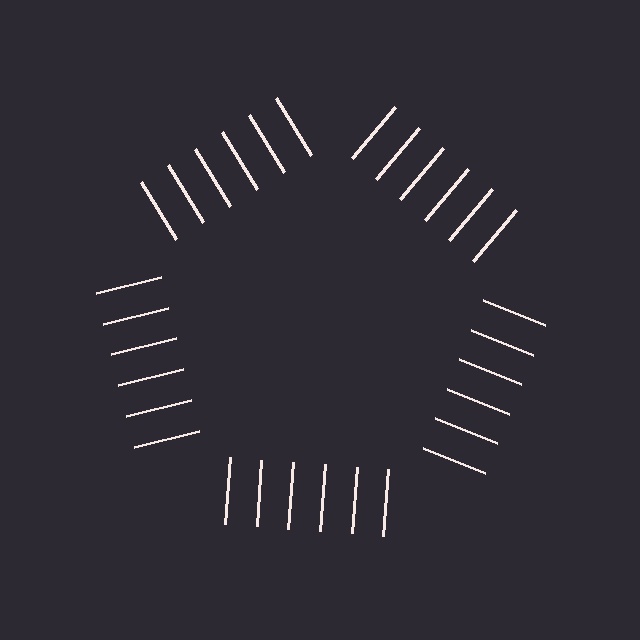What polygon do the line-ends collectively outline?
An illusory pentagon — the line segments terminate on its edges but no continuous stroke is drawn.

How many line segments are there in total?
30 — 6 along each of the 5 edges.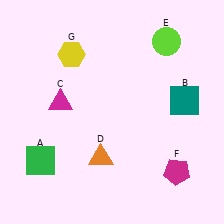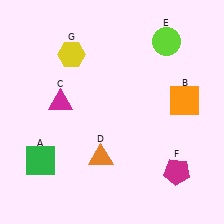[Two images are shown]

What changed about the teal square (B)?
In Image 1, B is teal. In Image 2, it changed to orange.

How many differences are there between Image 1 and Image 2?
There is 1 difference between the two images.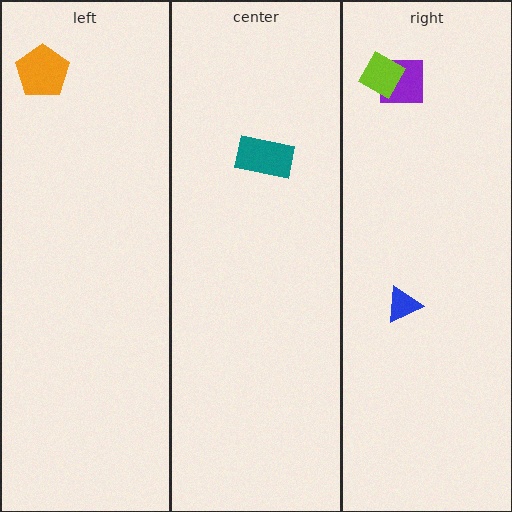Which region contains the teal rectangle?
The center region.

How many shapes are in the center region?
1.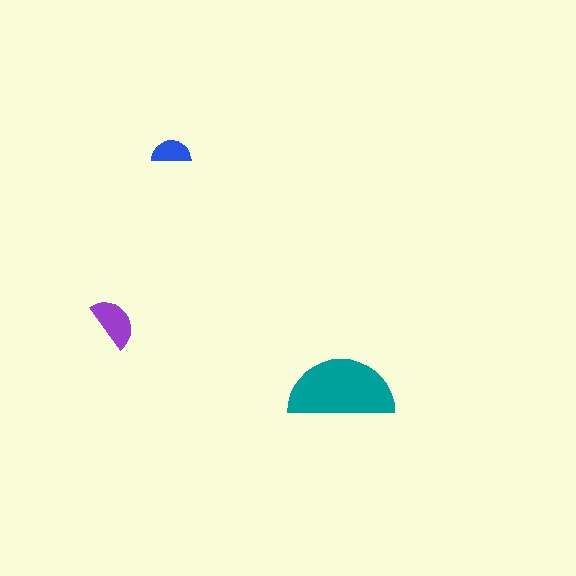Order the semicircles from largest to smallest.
the teal one, the purple one, the blue one.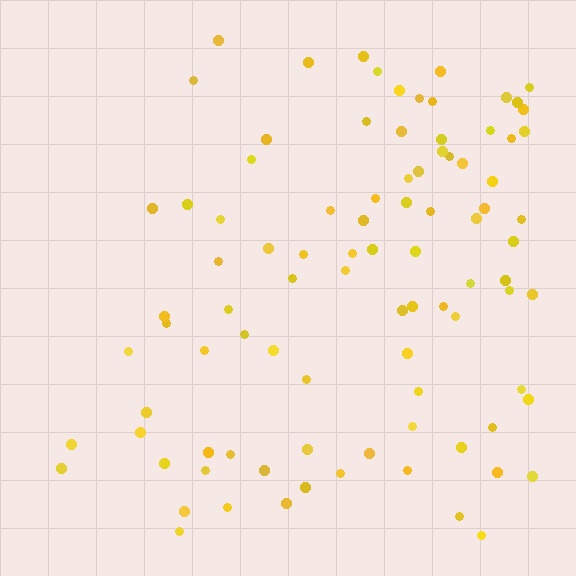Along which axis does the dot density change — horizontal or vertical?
Horizontal.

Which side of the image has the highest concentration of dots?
The right.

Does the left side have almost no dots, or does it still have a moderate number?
Still a moderate number, just noticeably fewer than the right.